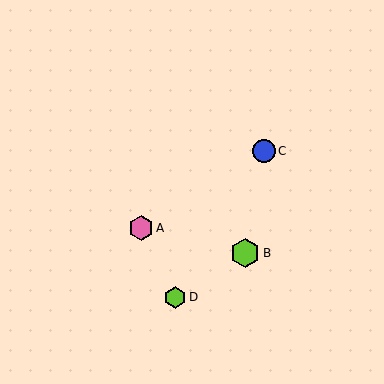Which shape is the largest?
The lime hexagon (labeled B) is the largest.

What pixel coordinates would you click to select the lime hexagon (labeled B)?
Click at (245, 253) to select the lime hexagon B.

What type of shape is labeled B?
Shape B is a lime hexagon.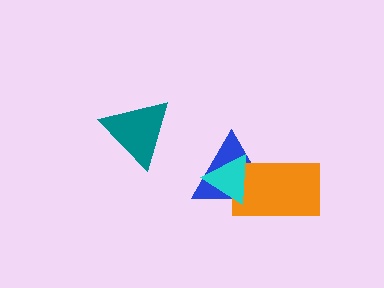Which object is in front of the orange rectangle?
The cyan triangle is in front of the orange rectangle.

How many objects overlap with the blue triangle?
2 objects overlap with the blue triangle.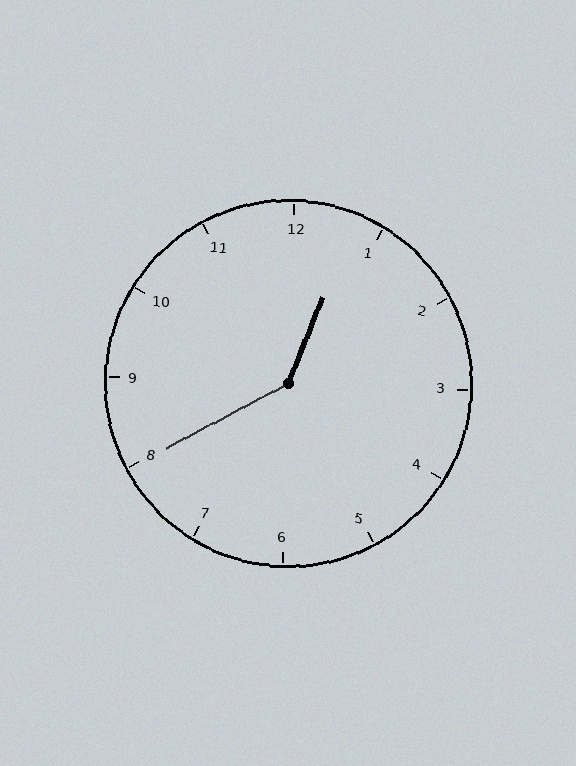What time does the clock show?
12:40.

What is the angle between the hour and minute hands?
Approximately 140 degrees.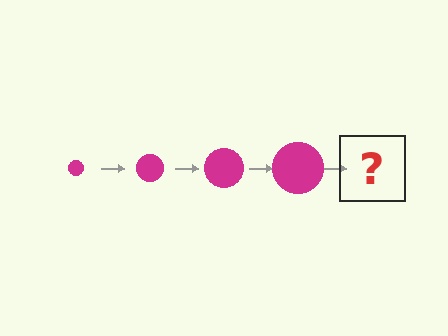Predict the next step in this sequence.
The next step is a magenta circle, larger than the previous one.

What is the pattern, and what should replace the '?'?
The pattern is that the circle gets progressively larger each step. The '?' should be a magenta circle, larger than the previous one.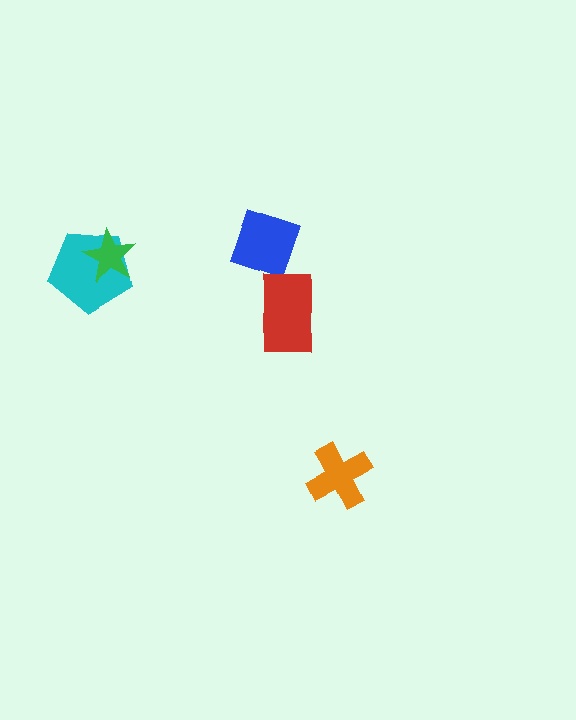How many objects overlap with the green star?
1 object overlaps with the green star.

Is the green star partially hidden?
No, no other shape covers it.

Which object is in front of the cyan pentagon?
The green star is in front of the cyan pentagon.